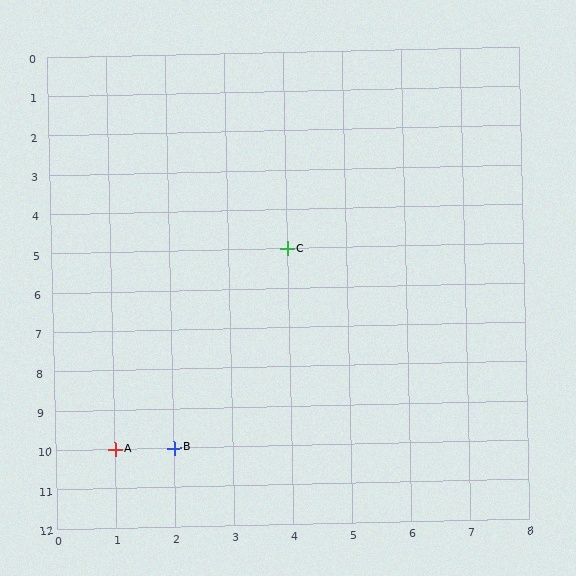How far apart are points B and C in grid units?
Points B and C are 2 columns and 5 rows apart (about 5.4 grid units diagonally).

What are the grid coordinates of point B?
Point B is at grid coordinates (2, 10).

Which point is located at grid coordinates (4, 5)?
Point C is at (4, 5).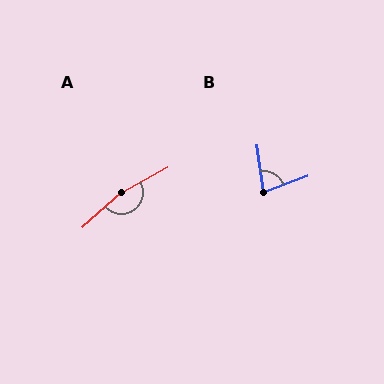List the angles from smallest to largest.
B (78°), A (167°).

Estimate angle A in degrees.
Approximately 167 degrees.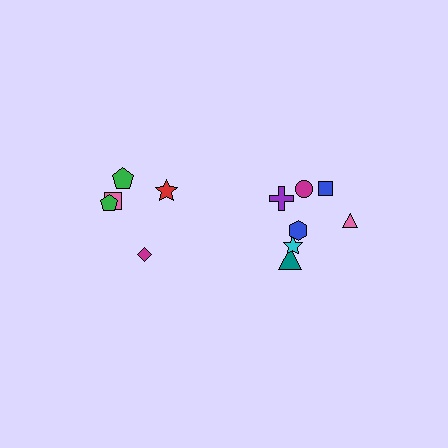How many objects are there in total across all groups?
There are 12 objects.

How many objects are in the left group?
There are 5 objects.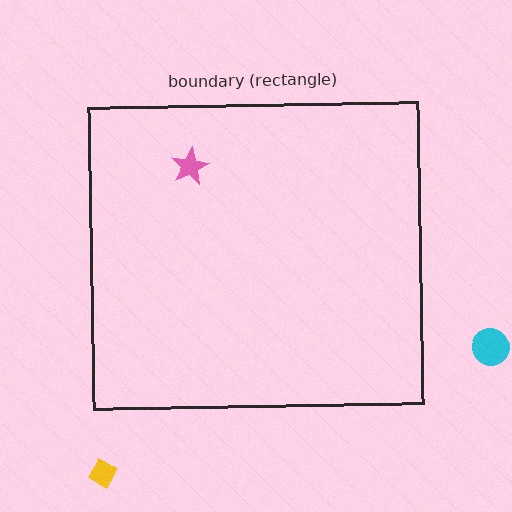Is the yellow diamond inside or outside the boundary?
Outside.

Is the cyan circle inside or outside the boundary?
Outside.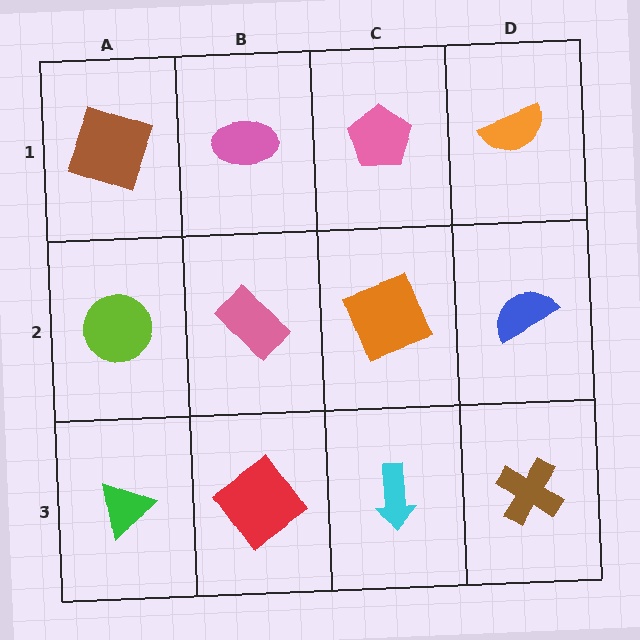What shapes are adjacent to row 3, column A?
A lime circle (row 2, column A), a red diamond (row 3, column B).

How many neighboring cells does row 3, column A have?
2.